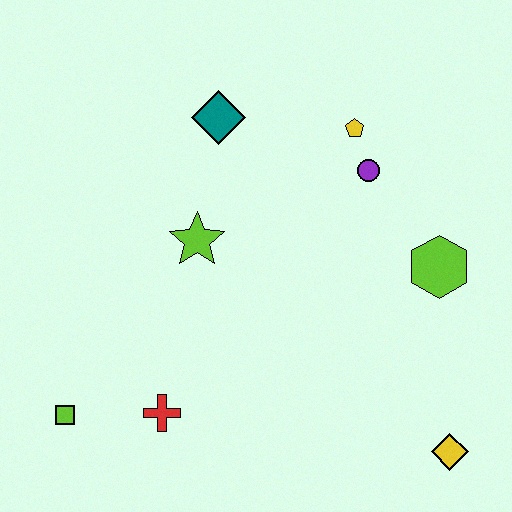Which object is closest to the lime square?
The red cross is closest to the lime square.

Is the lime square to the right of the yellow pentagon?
No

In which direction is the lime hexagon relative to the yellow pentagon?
The lime hexagon is below the yellow pentagon.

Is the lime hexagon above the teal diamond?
No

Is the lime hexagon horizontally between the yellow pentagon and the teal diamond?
No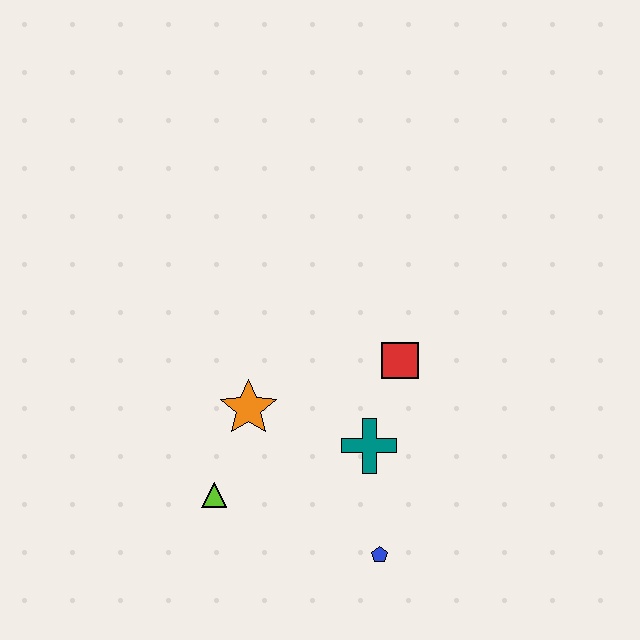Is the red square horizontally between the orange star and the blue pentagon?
No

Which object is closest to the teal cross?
The red square is closest to the teal cross.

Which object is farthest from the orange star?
The blue pentagon is farthest from the orange star.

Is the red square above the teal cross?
Yes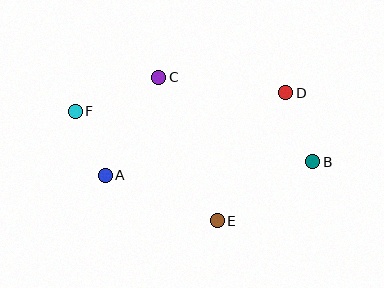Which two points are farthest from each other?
Points B and F are farthest from each other.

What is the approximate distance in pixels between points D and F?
The distance between D and F is approximately 211 pixels.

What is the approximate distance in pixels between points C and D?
The distance between C and D is approximately 128 pixels.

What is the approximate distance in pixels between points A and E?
The distance between A and E is approximately 121 pixels.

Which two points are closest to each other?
Points A and F are closest to each other.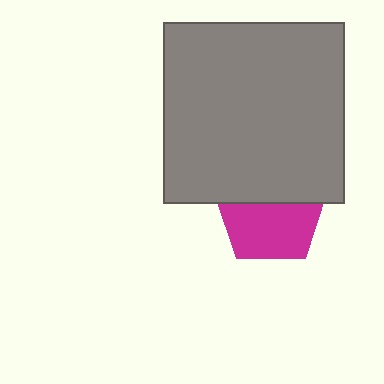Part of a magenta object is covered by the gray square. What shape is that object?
It is a pentagon.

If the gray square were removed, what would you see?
You would see the complete magenta pentagon.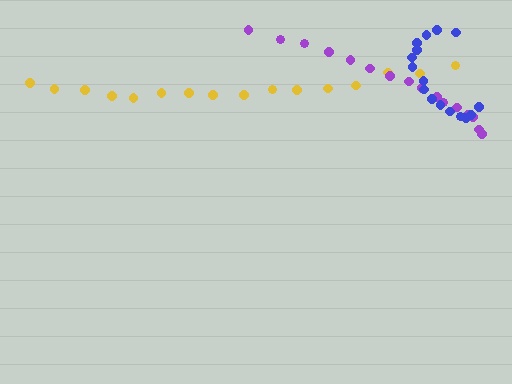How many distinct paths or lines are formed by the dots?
There are 3 distinct paths.